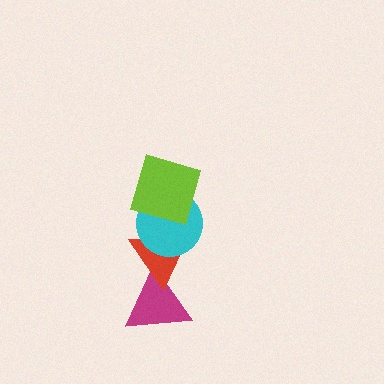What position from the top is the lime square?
The lime square is 1st from the top.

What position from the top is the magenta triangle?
The magenta triangle is 4th from the top.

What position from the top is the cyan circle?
The cyan circle is 2nd from the top.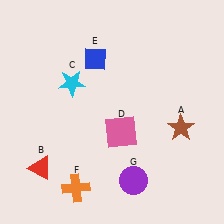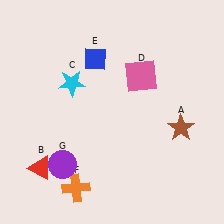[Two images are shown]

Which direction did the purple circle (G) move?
The purple circle (G) moved left.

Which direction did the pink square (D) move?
The pink square (D) moved up.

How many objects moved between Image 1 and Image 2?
2 objects moved between the two images.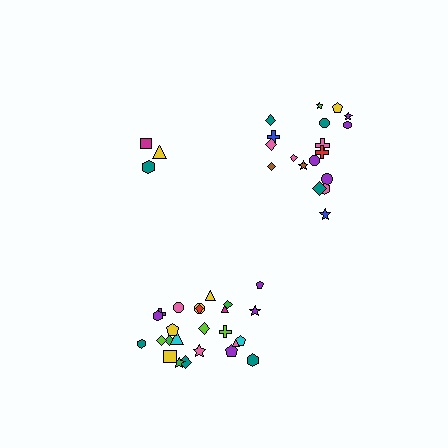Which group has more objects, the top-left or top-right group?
The top-right group.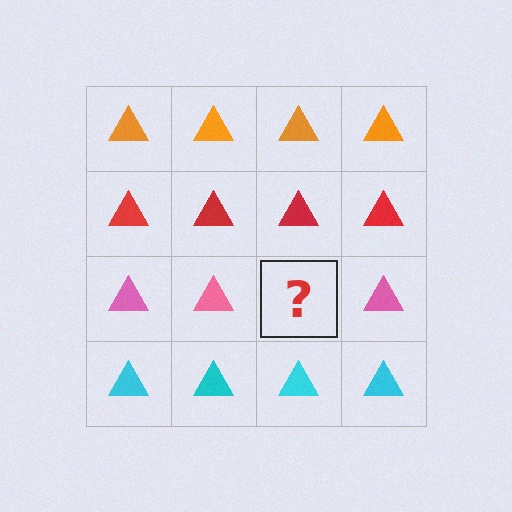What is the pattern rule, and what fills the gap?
The rule is that each row has a consistent color. The gap should be filled with a pink triangle.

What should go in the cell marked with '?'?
The missing cell should contain a pink triangle.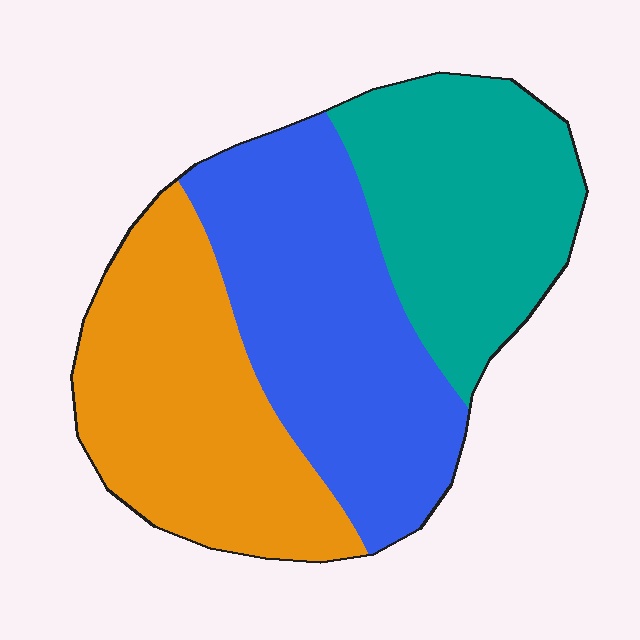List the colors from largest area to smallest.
From largest to smallest: blue, orange, teal.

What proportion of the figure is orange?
Orange covers 33% of the figure.